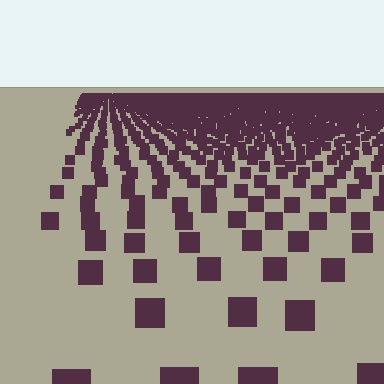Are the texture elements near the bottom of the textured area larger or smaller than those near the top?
Larger. Near the bottom, elements are closer to the viewer and appear at a bigger on-screen size.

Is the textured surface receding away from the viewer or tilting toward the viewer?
The surface is receding away from the viewer. Texture elements get smaller and denser toward the top.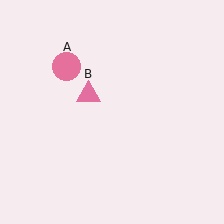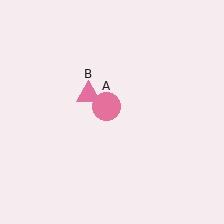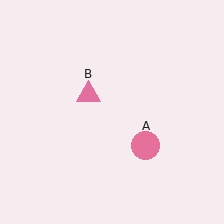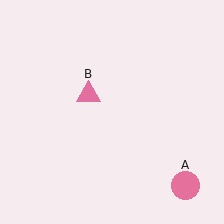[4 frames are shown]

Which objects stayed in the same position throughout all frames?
Pink triangle (object B) remained stationary.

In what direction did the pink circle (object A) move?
The pink circle (object A) moved down and to the right.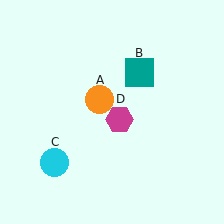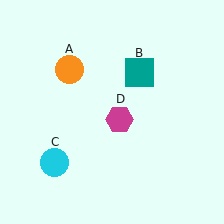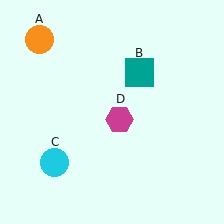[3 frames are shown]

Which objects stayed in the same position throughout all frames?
Teal square (object B) and cyan circle (object C) and magenta hexagon (object D) remained stationary.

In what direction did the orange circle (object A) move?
The orange circle (object A) moved up and to the left.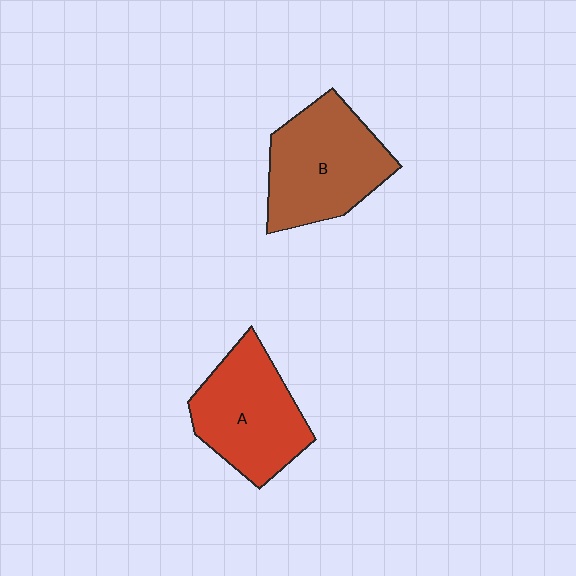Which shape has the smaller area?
Shape A (red).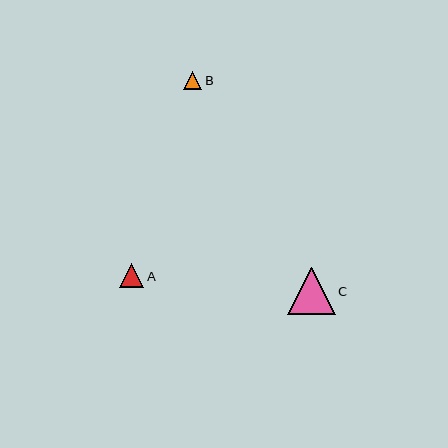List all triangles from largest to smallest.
From largest to smallest: C, A, B.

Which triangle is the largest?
Triangle C is the largest with a size of approximately 47 pixels.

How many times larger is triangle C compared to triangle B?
Triangle C is approximately 2.5 times the size of triangle B.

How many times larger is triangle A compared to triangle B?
Triangle A is approximately 1.3 times the size of triangle B.